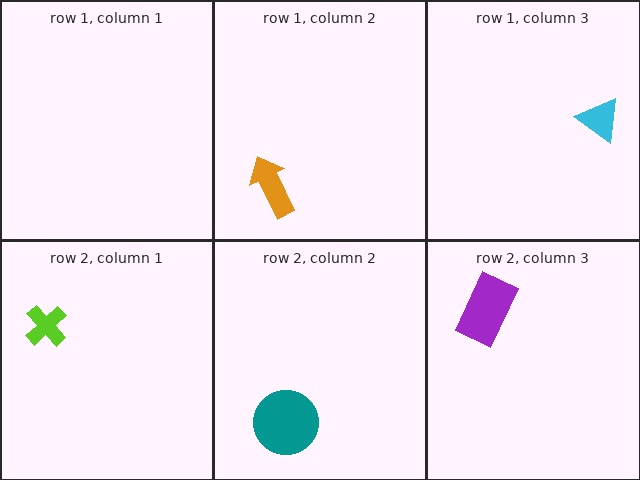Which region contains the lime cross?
The row 2, column 1 region.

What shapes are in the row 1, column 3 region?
The cyan triangle.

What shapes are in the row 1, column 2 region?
The orange arrow.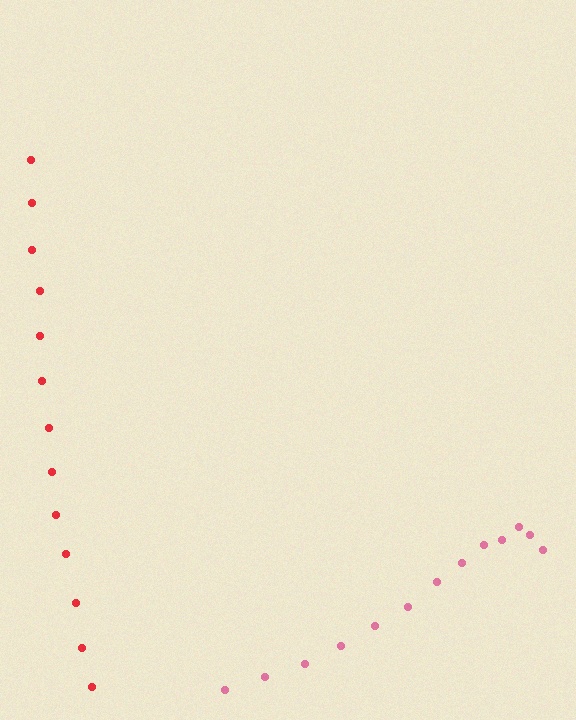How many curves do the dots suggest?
There are 2 distinct paths.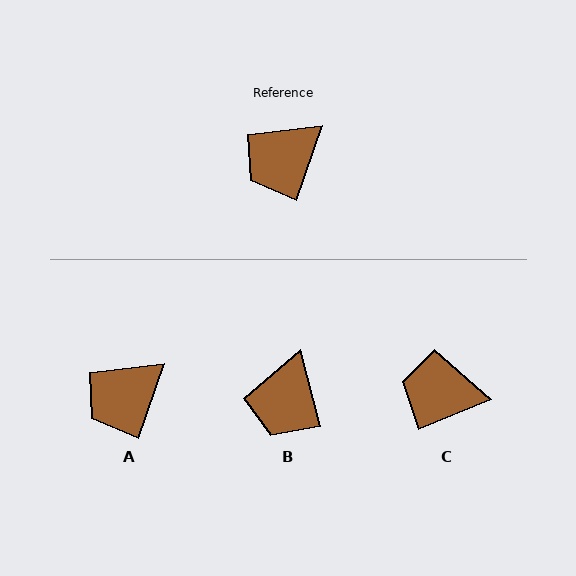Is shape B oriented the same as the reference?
No, it is off by about 34 degrees.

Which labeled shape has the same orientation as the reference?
A.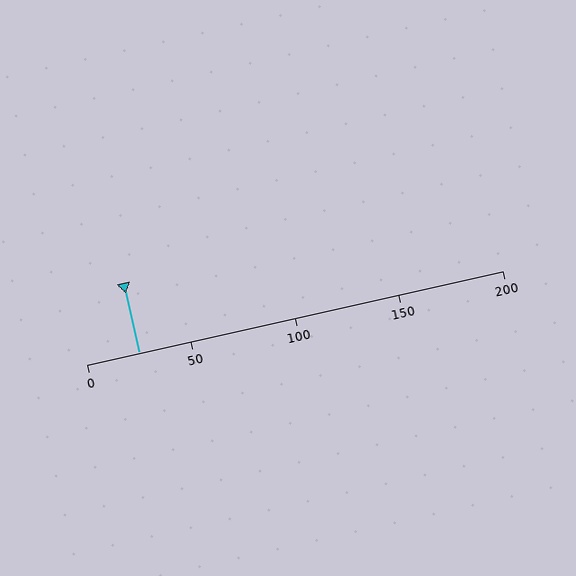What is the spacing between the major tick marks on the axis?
The major ticks are spaced 50 apart.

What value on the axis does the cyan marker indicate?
The marker indicates approximately 25.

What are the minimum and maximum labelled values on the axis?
The axis runs from 0 to 200.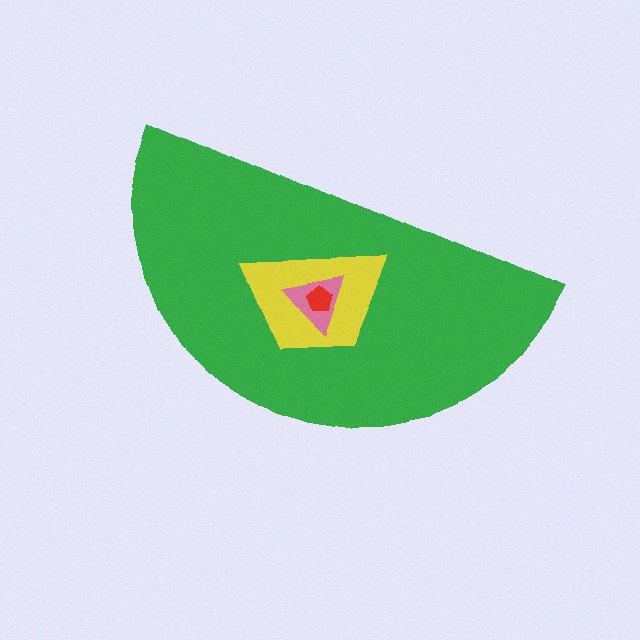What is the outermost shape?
The green semicircle.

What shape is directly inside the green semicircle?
The yellow trapezoid.